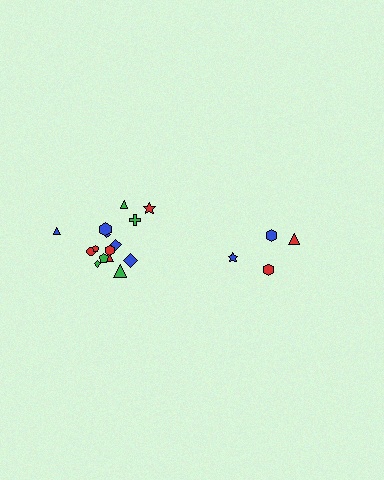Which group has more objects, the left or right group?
The left group.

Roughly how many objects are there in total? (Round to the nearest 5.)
Roughly 20 objects in total.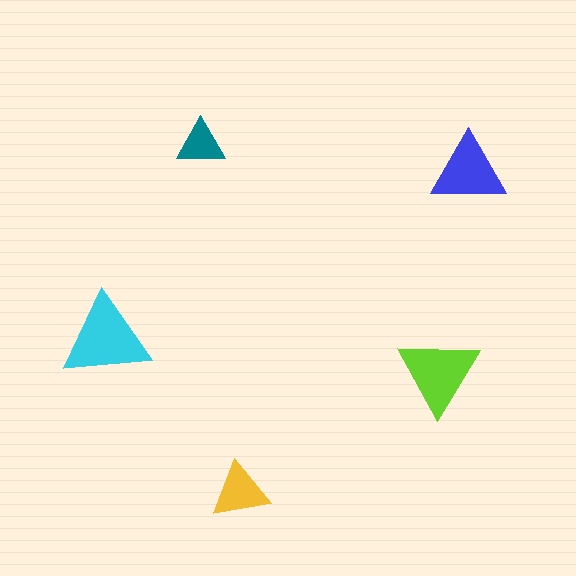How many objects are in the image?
There are 5 objects in the image.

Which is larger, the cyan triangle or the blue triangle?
The cyan one.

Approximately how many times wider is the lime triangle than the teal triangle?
About 1.5 times wider.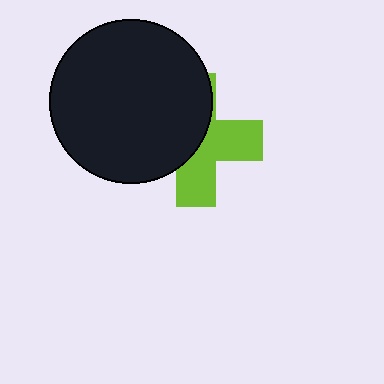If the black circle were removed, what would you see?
You would see the complete lime cross.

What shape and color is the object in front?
The object in front is a black circle.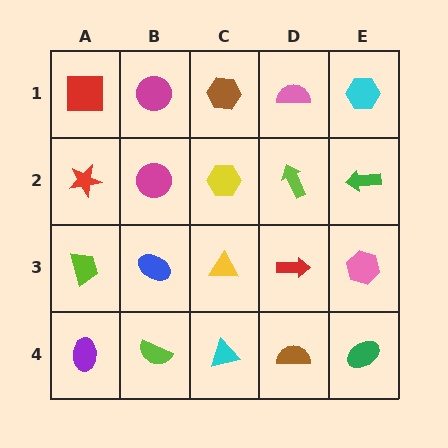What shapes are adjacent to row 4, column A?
A lime trapezoid (row 3, column A), a lime semicircle (row 4, column B).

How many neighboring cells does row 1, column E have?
2.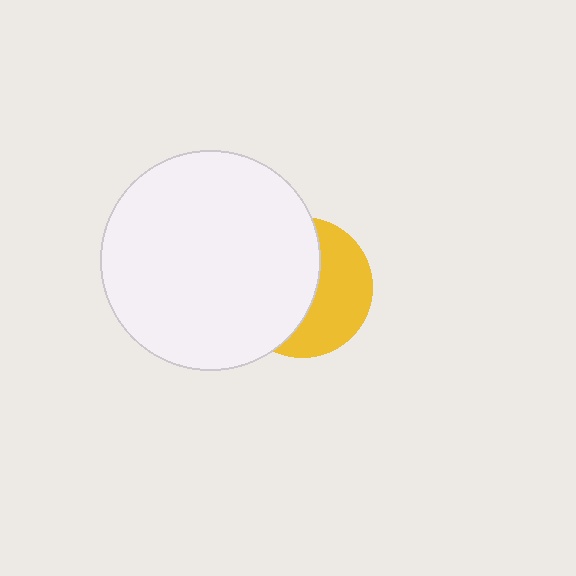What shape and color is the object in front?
The object in front is a white circle.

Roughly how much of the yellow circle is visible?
A small part of it is visible (roughly 44%).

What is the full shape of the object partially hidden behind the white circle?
The partially hidden object is a yellow circle.